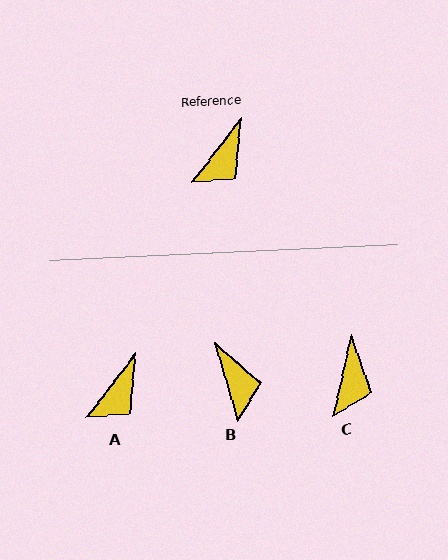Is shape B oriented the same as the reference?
No, it is off by about 54 degrees.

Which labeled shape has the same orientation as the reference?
A.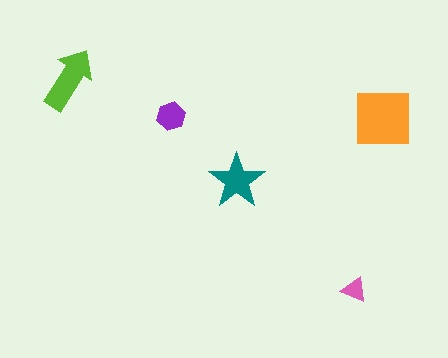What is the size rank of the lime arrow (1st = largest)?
2nd.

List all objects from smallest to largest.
The pink triangle, the purple hexagon, the teal star, the lime arrow, the orange square.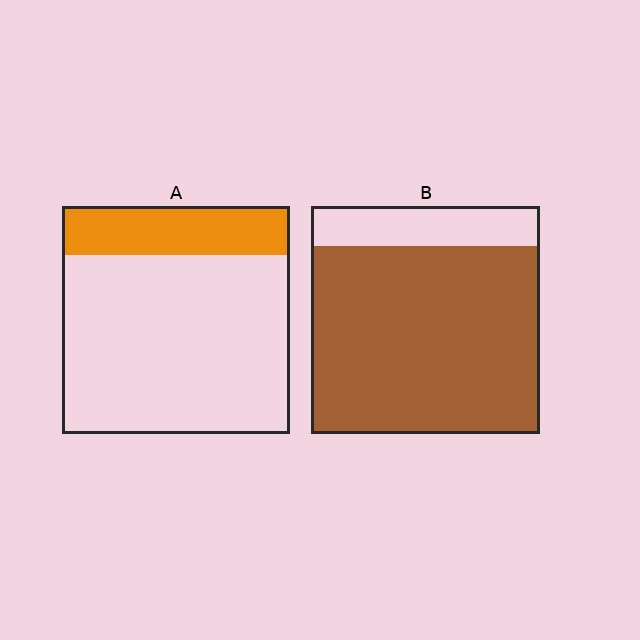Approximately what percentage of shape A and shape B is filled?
A is approximately 20% and B is approximately 80%.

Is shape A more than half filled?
No.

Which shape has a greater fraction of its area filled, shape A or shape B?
Shape B.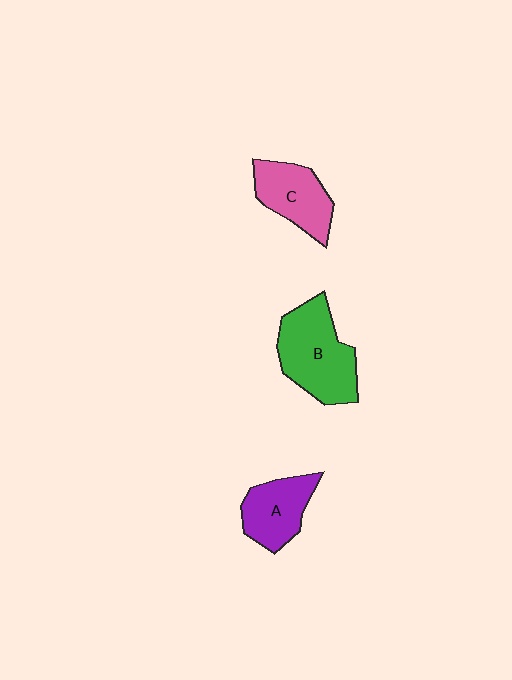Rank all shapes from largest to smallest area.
From largest to smallest: B (green), C (pink), A (purple).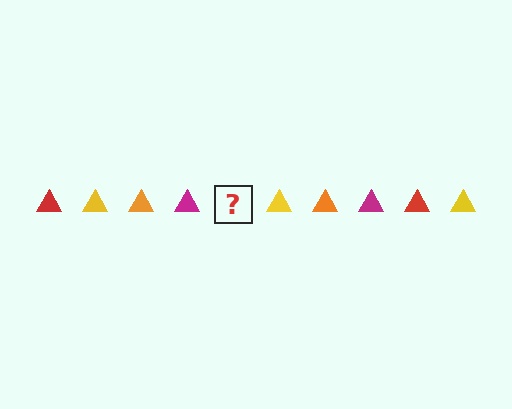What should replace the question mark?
The question mark should be replaced with a red triangle.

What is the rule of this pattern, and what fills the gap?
The rule is that the pattern cycles through red, yellow, orange, magenta triangles. The gap should be filled with a red triangle.